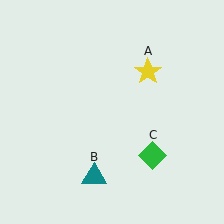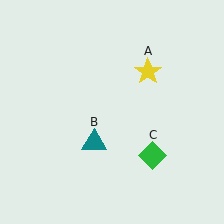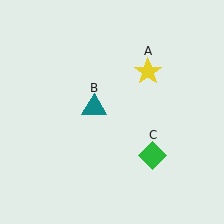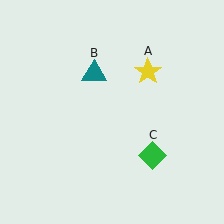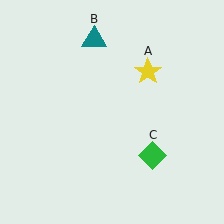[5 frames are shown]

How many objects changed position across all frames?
1 object changed position: teal triangle (object B).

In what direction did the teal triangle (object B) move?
The teal triangle (object B) moved up.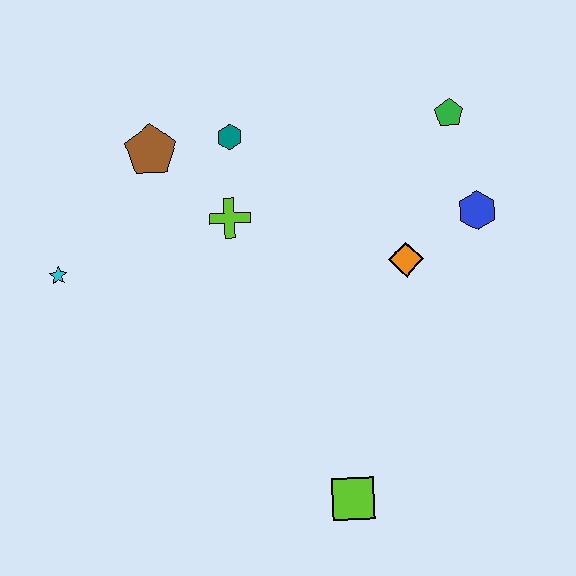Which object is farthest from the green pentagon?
The cyan star is farthest from the green pentagon.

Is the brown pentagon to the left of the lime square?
Yes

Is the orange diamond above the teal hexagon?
No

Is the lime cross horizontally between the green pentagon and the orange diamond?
No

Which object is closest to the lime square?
The orange diamond is closest to the lime square.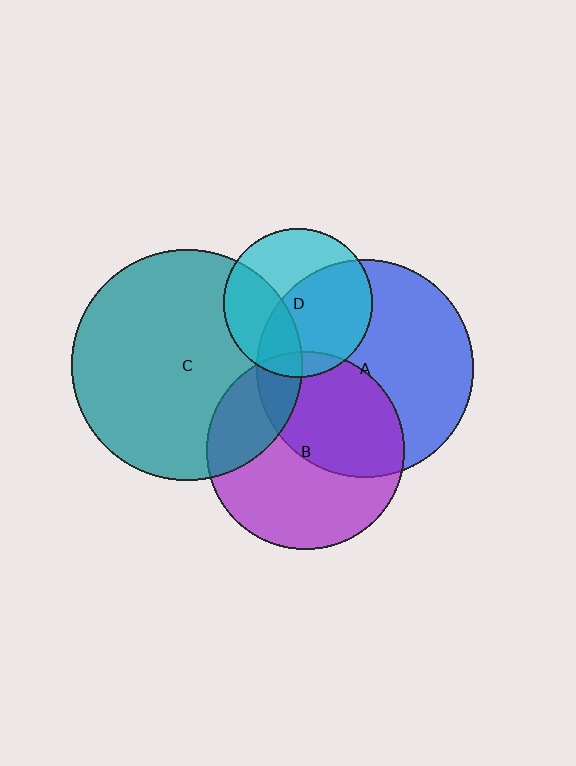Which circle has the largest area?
Circle C (teal).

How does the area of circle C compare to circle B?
Approximately 1.4 times.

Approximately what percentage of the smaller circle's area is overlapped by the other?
Approximately 25%.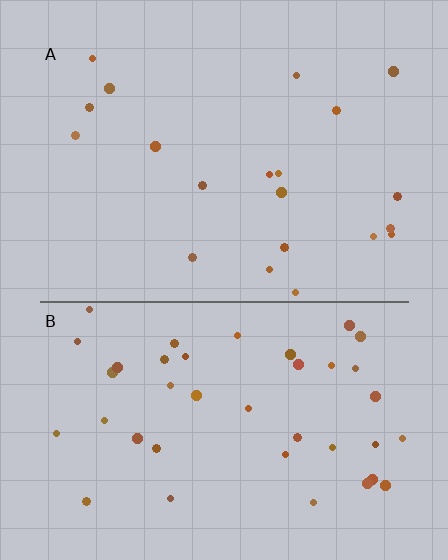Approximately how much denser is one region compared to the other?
Approximately 2.0× — region B over region A.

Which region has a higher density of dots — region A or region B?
B (the bottom).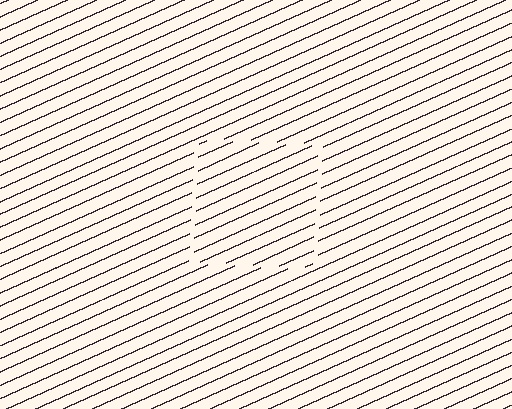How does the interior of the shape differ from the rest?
The interior of the shape contains the same grating, shifted by half a period — the contour is defined by the phase discontinuity where line-ends from the inner and outer gratings abut.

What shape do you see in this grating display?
An illusory square. The interior of the shape contains the same grating, shifted by half a period — the contour is defined by the phase discontinuity where line-ends from the inner and outer gratings abut.